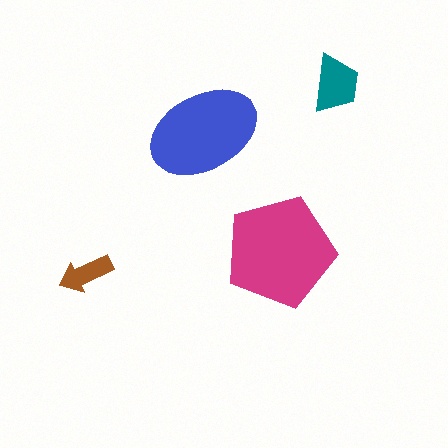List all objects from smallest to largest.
The brown arrow, the teal trapezoid, the blue ellipse, the magenta pentagon.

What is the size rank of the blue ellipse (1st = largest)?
2nd.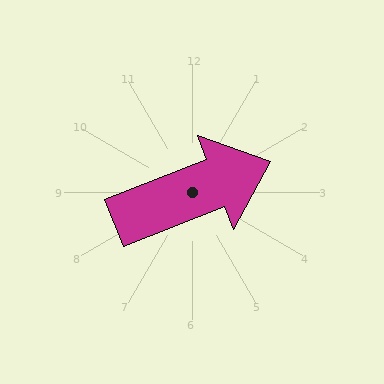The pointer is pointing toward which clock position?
Roughly 2 o'clock.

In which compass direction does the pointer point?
East.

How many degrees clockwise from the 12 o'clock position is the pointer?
Approximately 69 degrees.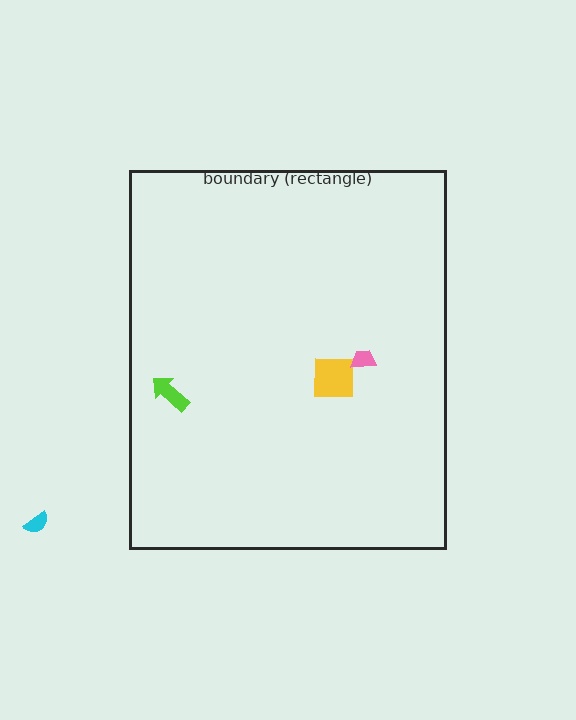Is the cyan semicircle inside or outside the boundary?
Outside.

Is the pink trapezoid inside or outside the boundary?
Inside.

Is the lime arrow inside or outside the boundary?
Inside.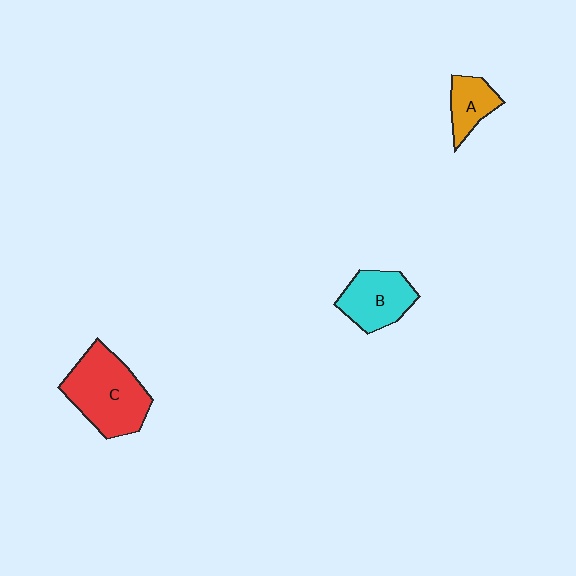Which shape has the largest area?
Shape C (red).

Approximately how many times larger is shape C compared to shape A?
Approximately 2.3 times.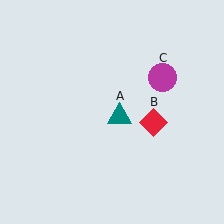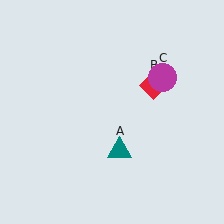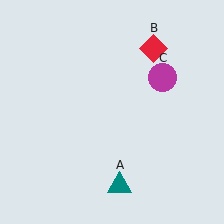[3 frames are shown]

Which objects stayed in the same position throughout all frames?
Magenta circle (object C) remained stationary.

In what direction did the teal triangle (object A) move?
The teal triangle (object A) moved down.